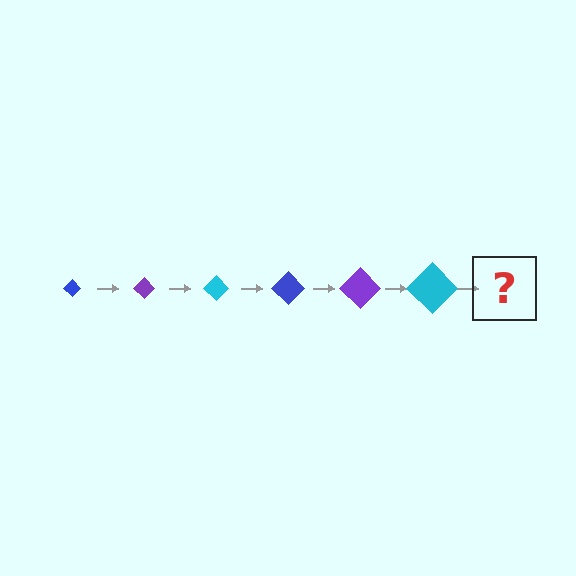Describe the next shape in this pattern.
It should be a blue diamond, larger than the previous one.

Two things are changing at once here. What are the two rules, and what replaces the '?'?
The two rules are that the diamond grows larger each step and the color cycles through blue, purple, and cyan. The '?' should be a blue diamond, larger than the previous one.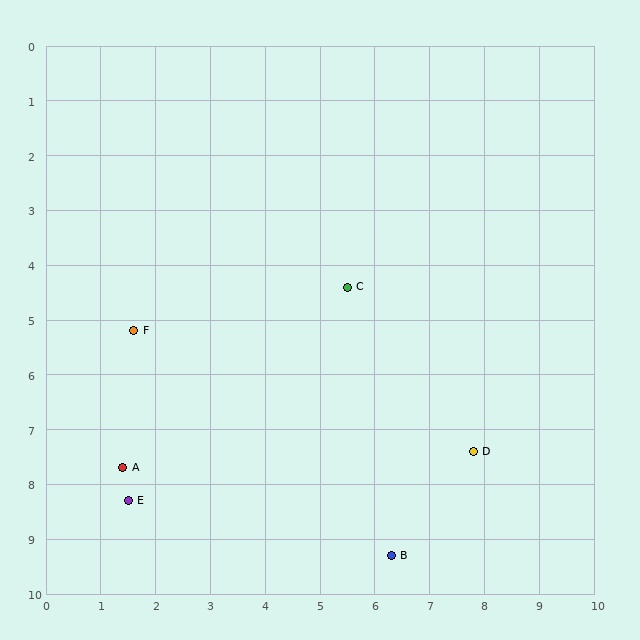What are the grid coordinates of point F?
Point F is at approximately (1.6, 5.2).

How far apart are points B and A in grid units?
Points B and A are about 5.2 grid units apart.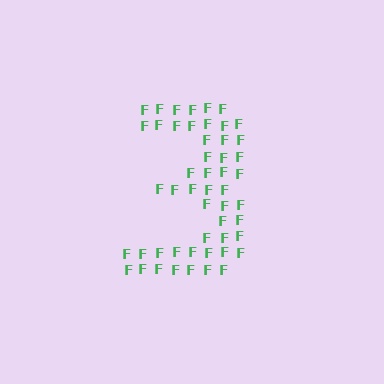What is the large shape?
The large shape is the digit 3.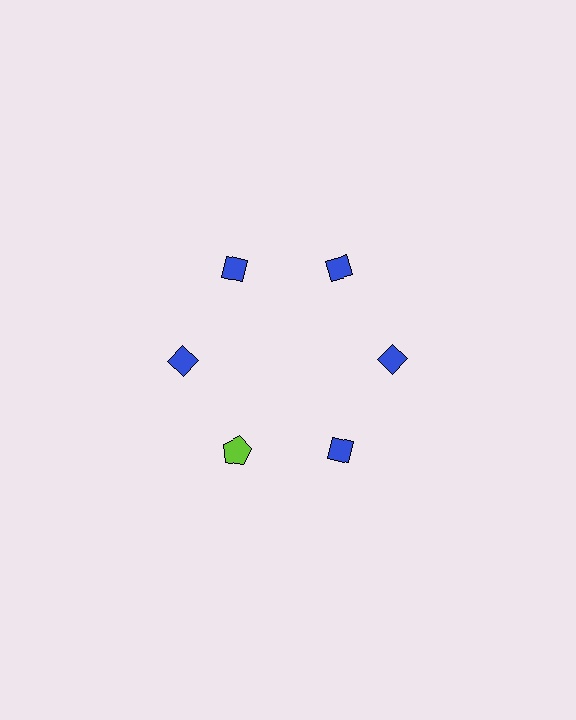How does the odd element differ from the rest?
It differs in both color (lime instead of blue) and shape (pentagon instead of diamond).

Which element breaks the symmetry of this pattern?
The lime pentagon at roughly the 7 o'clock position breaks the symmetry. All other shapes are blue diamonds.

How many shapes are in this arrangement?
There are 6 shapes arranged in a ring pattern.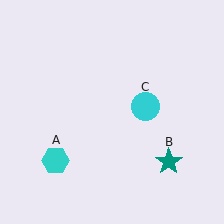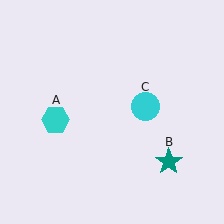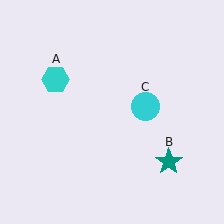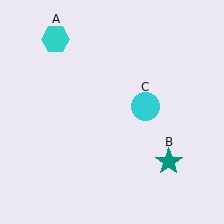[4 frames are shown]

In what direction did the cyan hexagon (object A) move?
The cyan hexagon (object A) moved up.